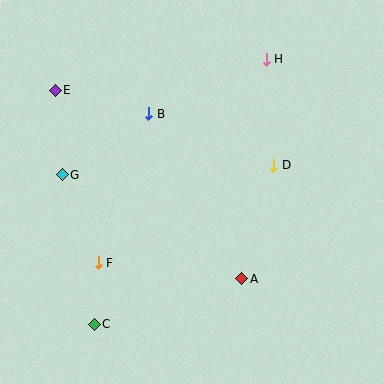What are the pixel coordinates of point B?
Point B is at (149, 114).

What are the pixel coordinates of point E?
Point E is at (55, 90).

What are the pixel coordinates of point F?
Point F is at (98, 263).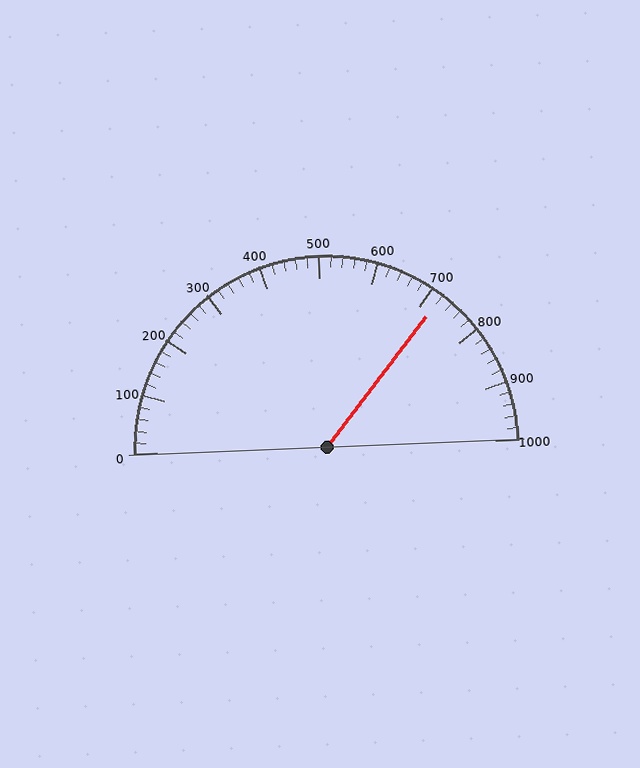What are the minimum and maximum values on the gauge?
The gauge ranges from 0 to 1000.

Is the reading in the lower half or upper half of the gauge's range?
The reading is in the upper half of the range (0 to 1000).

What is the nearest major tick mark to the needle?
The nearest major tick mark is 700.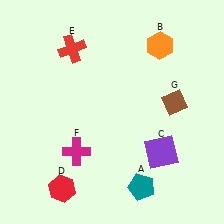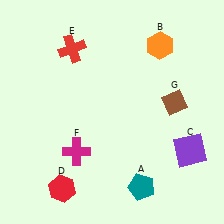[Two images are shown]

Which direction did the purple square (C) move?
The purple square (C) moved right.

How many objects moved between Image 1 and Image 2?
1 object moved between the two images.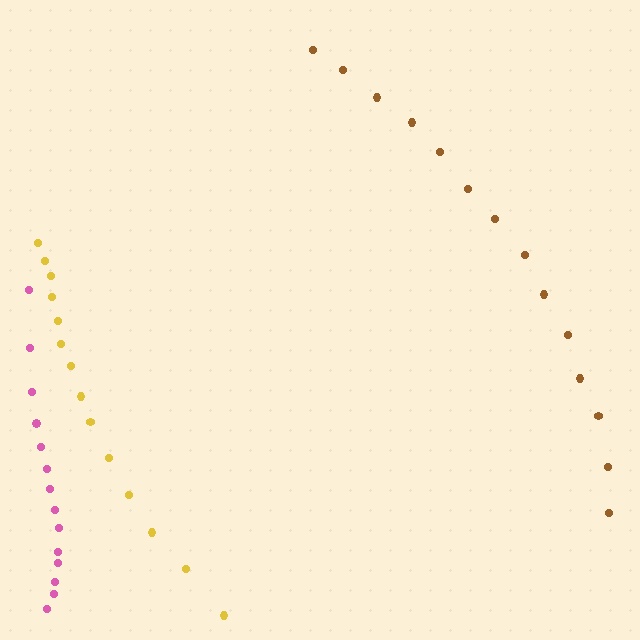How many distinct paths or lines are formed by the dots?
There are 3 distinct paths.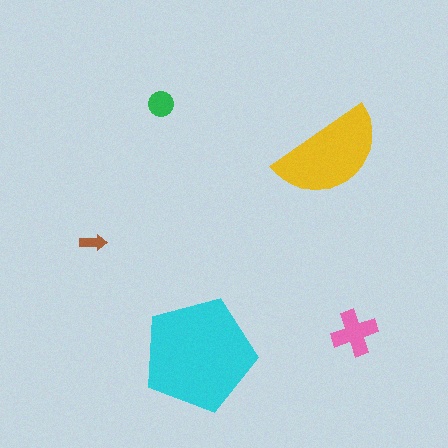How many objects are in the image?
There are 5 objects in the image.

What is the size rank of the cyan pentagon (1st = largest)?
1st.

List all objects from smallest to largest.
The brown arrow, the green circle, the pink cross, the yellow semicircle, the cyan pentagon.